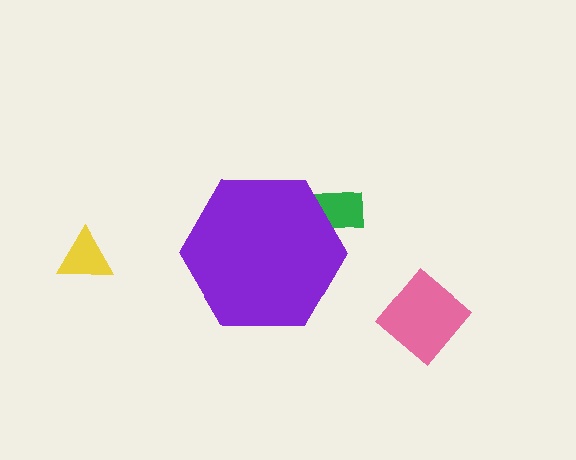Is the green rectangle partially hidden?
Yes, the green rectangle is partially hidden behind the purple hexagon.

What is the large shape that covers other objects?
A purple hexagon.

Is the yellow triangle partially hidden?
No, the yellow triangle is fully visible.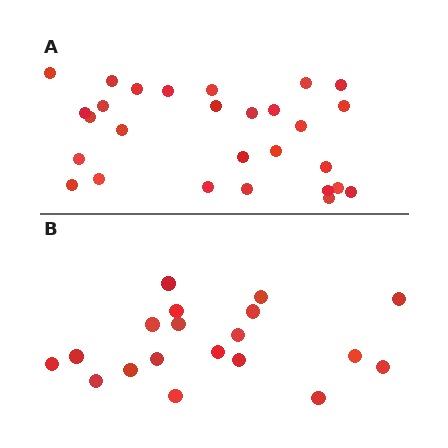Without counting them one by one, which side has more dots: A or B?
Region A (the top region) has more dots.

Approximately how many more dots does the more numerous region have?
Region A has roughly 8 or so more dots than region B.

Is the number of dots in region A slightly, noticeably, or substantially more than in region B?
Region A has substantially more. The ratio is roughly 1.5 to 1.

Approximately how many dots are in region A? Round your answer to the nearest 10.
About 30 dots. (The exact count is 28, which rounds to 30.)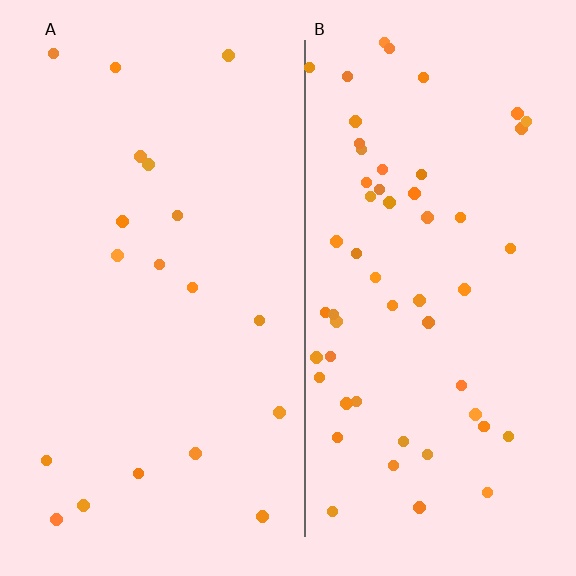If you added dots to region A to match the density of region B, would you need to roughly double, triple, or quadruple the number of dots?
Approximately triple.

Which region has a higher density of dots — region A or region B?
B (the right).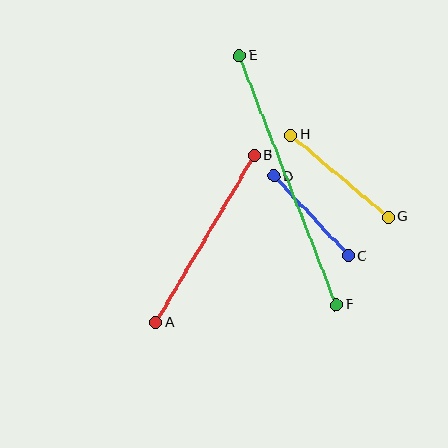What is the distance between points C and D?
The distance is approximately 109 pixels.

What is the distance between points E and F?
The distance is approximately 267 pixels.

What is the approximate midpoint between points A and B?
The midpoint is at approximately (205, 239) pixels.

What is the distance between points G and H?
The distance is approximately 127 pixels.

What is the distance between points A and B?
The distance is approximately 194 pixels.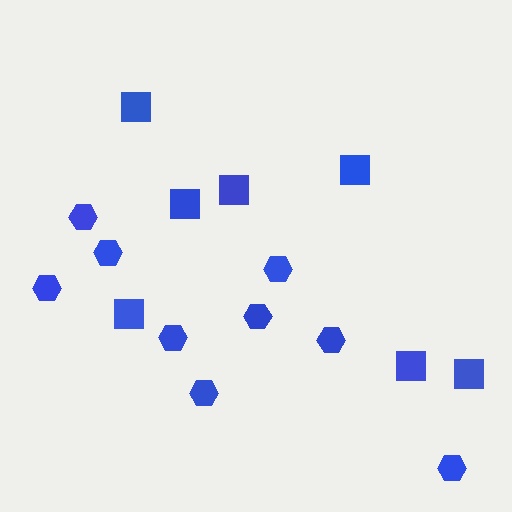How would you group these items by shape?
There are 2 groups: one group of squares (7) and one group of hexagons (9).